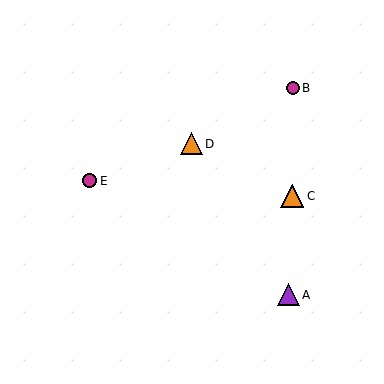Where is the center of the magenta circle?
The center of the magenta circle is at (293, 88).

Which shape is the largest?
The orange triangle (labeled C) is the largest.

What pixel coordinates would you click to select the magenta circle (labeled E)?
Click at (90, 181) to select the magenta circle E.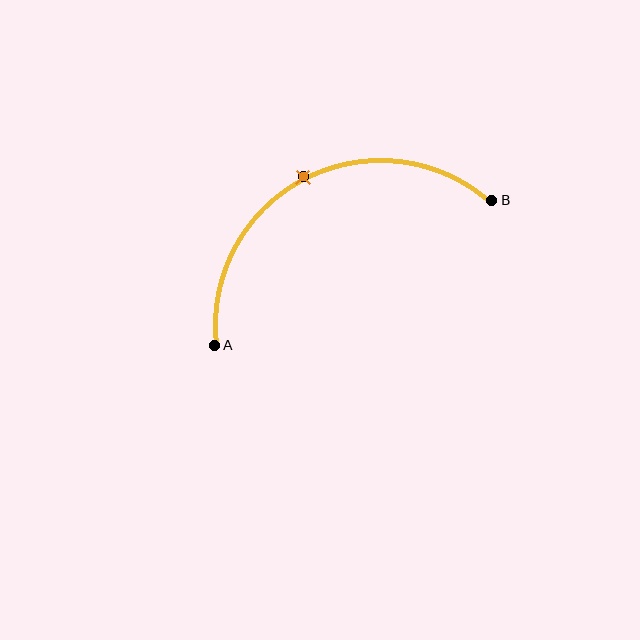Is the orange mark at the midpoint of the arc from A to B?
Yes. The orange mark lies on the arc at equal arc-length from both A and B — it is the arc midpoint.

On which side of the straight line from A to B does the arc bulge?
The arc bulges above the straight line connecting A and B.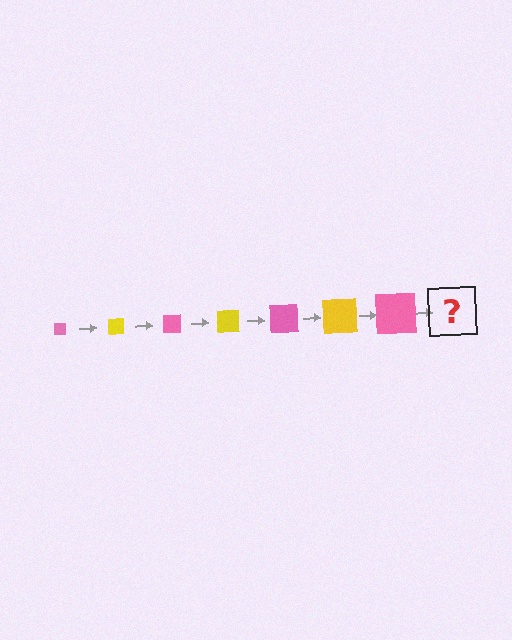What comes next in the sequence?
The next element should be a yellow square, larger than the previous one.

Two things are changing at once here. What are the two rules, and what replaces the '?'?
The two rules are that the square grows larger each step and the color cycles through pink and yellow. The '?' should be a yellow square, larger than the previous one.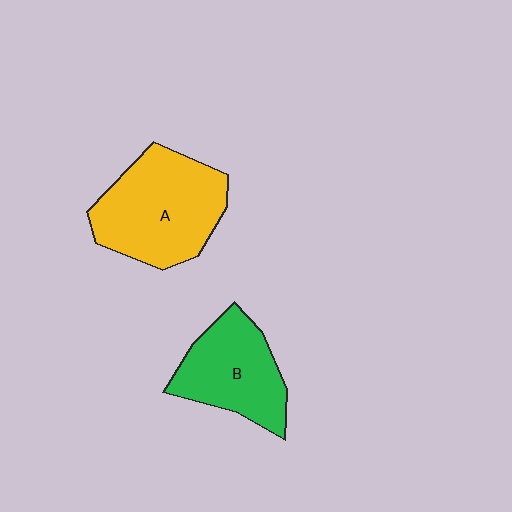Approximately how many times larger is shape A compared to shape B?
Approximately 1.3 times.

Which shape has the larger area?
Shape A (yellow).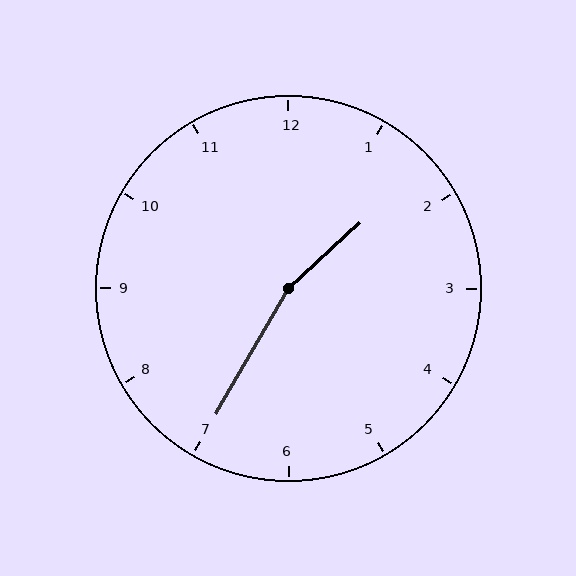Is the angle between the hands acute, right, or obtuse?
It is obtuse.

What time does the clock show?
1:35.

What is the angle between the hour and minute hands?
Approximately 162 degrees.